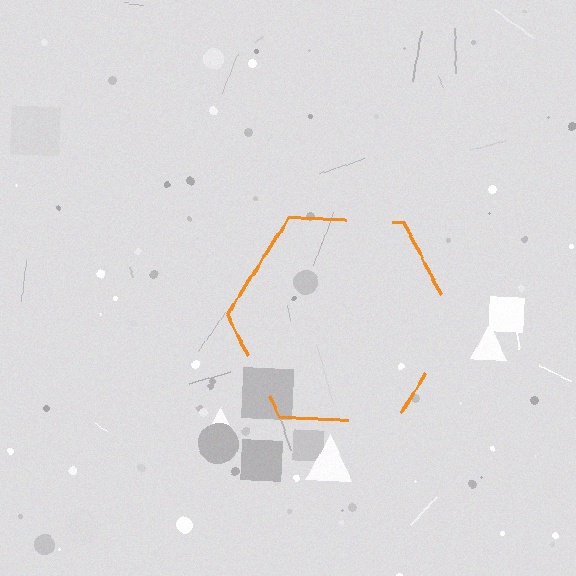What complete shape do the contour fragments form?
The contour fragments form a hexagon.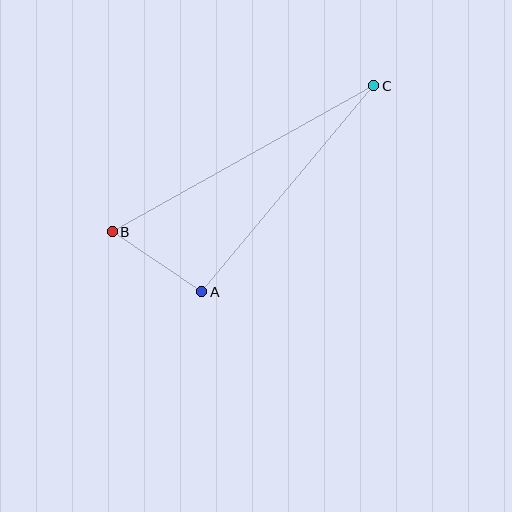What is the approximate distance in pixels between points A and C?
The distance between A and C is approximately 269 pixels.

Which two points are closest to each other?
Points A and B are closest to each other.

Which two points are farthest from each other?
Points B and C are farthest from each other.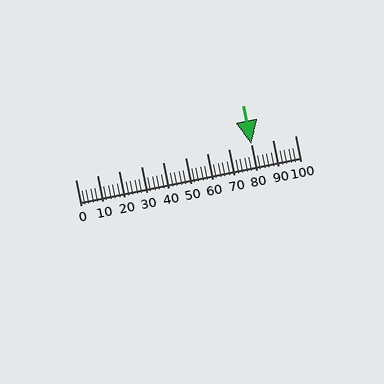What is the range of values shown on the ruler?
The ruler shows values from 0 to 100.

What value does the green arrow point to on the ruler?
The green arrow points to approximately 80.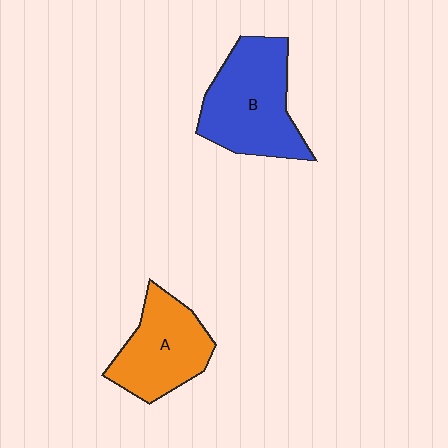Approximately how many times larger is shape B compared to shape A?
Approximately 1.3 times.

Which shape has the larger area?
Shape B (blue).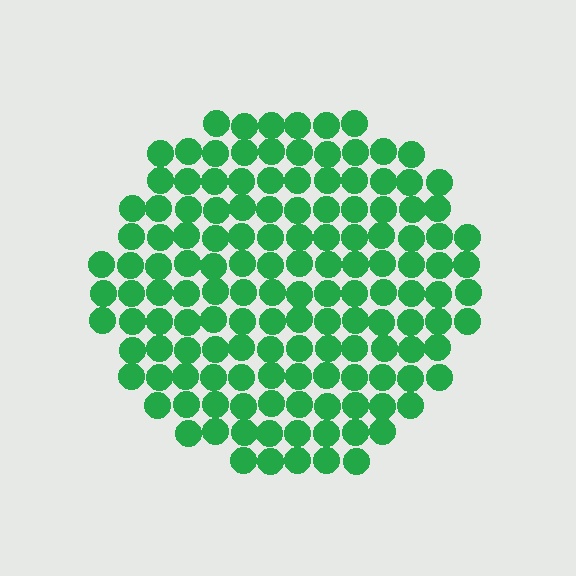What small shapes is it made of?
It is made of small circles.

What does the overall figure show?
The overall figure shows a circle.